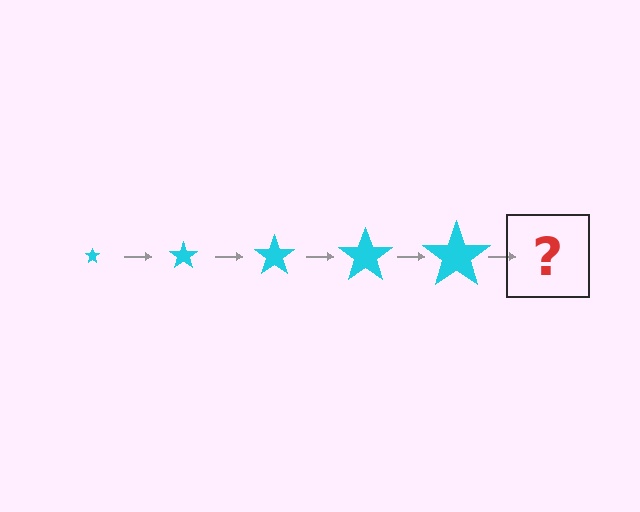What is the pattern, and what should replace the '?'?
The pattern is that the star gets progressively larger each step. The '?' should be a cyan star, larger than the previous one.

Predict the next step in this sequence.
The next step is a cyan star, larger than the previous one.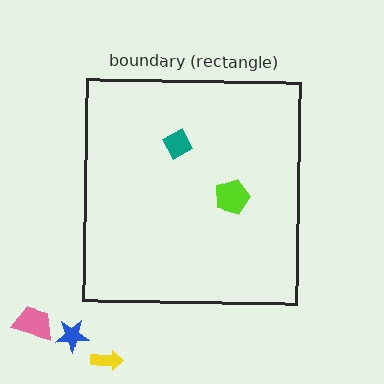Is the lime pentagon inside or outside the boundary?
Inside.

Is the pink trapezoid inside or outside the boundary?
Outside.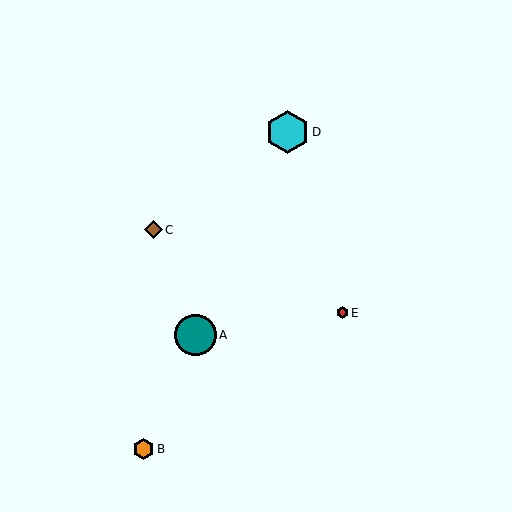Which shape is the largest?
The cyan hexagon (labeled D) is the largest.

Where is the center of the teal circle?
The center of the teal circle is at (195, 335).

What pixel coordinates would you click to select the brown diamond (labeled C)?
Click at (153, 230) to select the brown diamond C.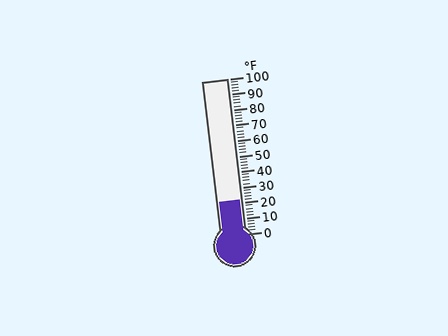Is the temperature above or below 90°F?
The temperature is below 90°F.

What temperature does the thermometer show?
The thermometer shows approximately 22°F.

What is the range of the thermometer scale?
The thermometer scale ranges from 0°F to 100°F.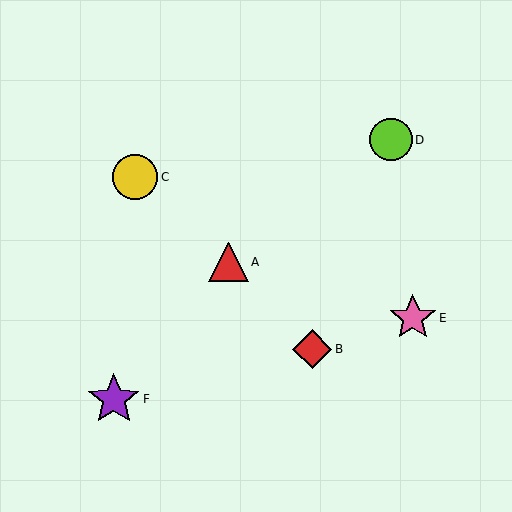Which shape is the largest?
The purple star (labeled F) is the largest.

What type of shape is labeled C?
Shape C is a yellow circle.